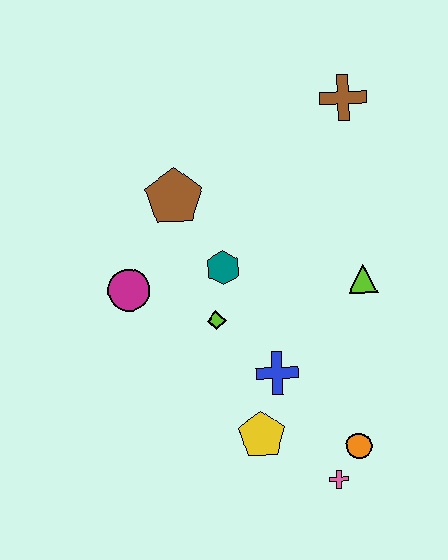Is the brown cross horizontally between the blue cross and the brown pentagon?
No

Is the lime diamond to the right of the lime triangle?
No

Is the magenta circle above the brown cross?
No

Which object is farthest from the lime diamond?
The brown cross is farthest from the lime diamond.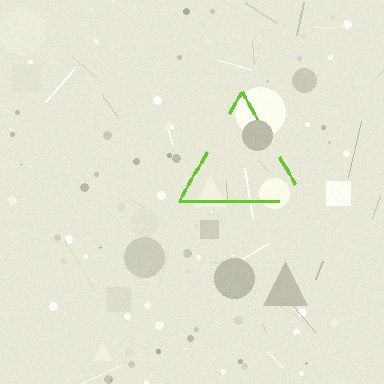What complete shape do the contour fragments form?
The contour fragments form a triangle.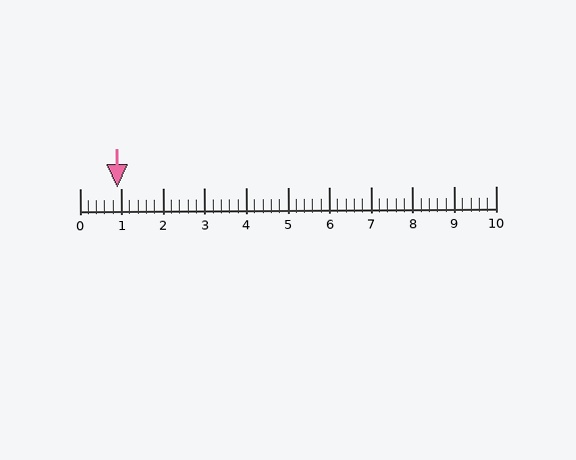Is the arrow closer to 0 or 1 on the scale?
The arrow is closer to 1.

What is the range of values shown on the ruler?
The ruler shows values from 0 to 10.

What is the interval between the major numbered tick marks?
The major tick marks are spaced 1 units apart.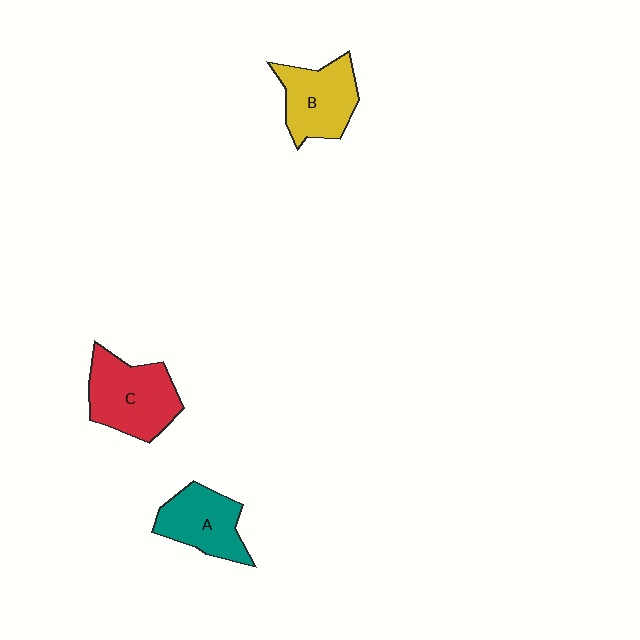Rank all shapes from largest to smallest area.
From largest to smallest: C (red), B (yellow), A (teal).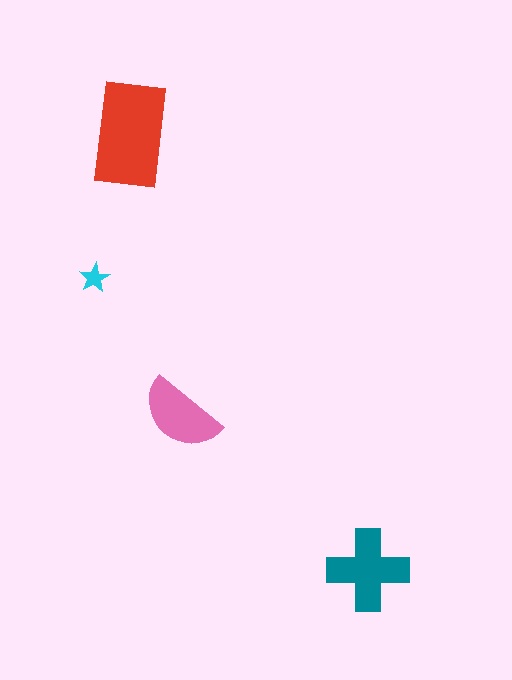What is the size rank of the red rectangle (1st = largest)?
1st.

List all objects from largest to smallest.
The red rectangle, the teal cross, the pink semicircle, the cyan star.